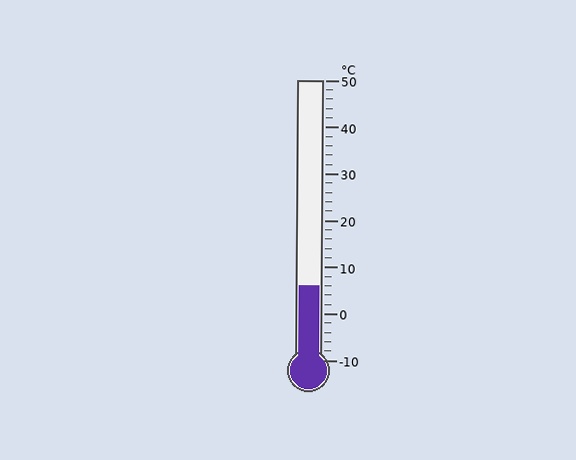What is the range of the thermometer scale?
The thermometer scale ranges from -10°C to 50°C.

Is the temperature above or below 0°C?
The temperature is above 0°C.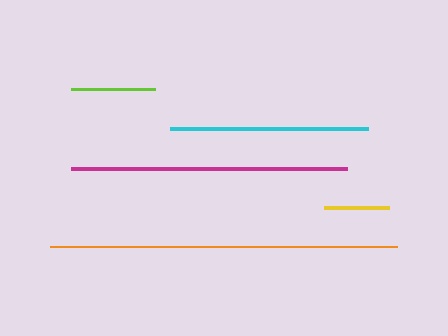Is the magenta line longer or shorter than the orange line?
The orange line is longer than the magenta line.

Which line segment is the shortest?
The yellow line is the shortest at approximately 65 pixels.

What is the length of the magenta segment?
The magenta segment is approximately 276 pixels long.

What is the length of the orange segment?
The orange segment is approximately 346 pixels long.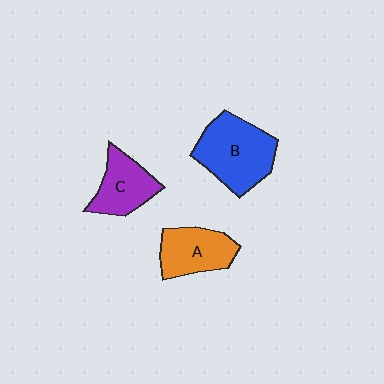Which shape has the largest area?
Shape B (blue).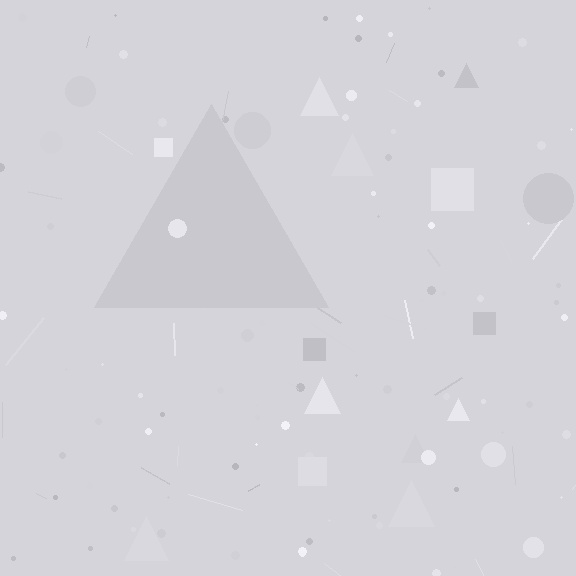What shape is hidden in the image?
A triangle is hidden in the image.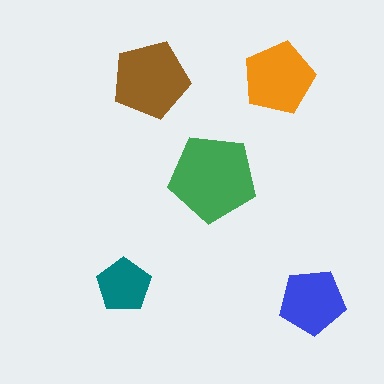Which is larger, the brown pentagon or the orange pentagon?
The brown one.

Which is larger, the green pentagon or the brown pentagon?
The green one.